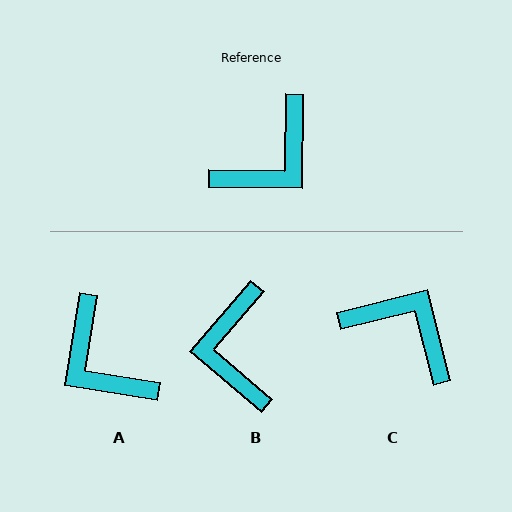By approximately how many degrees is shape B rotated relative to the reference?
Approximately 130 degrees clockwise.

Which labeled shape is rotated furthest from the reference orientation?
B, about 130 degrees away.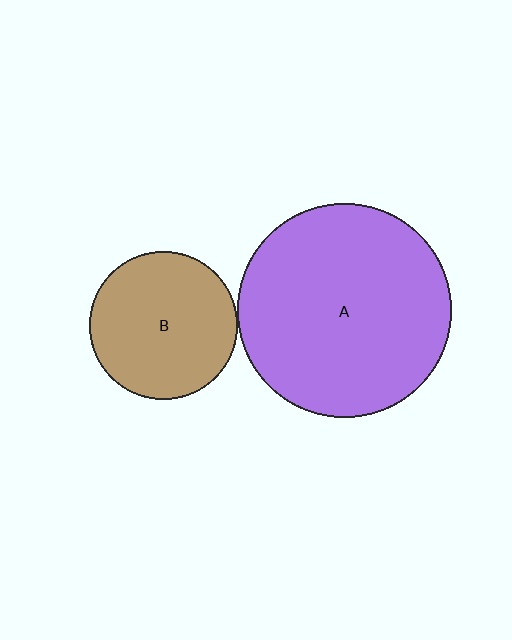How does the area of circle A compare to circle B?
Approximately 2.1 times.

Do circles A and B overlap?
Yes.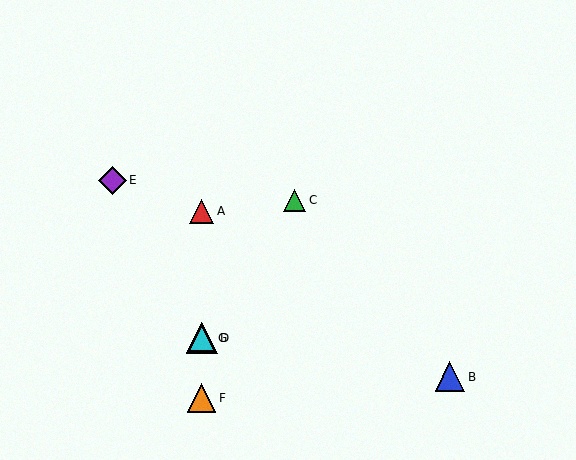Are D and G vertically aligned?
Yes, both are at x≈202.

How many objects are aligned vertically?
4 objects (A, D, F, G) are aligned vertically.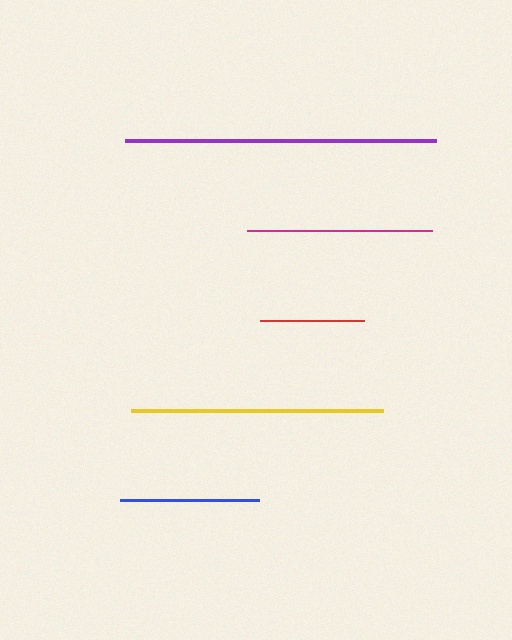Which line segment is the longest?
The purple line is the longest at approximately 310 pixels.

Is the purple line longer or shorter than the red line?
The purple line is longer than the red line.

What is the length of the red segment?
The red segment is approximately 104 pixels long.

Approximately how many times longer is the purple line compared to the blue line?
The purple line is approximately 2.2 times the length of the blue line.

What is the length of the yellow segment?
The yellow segment is approximately 251 pixels long.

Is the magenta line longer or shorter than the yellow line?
The yellow line is longer than the magenta line.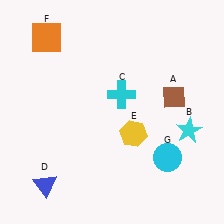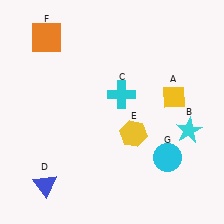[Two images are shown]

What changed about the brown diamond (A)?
In Image 1, A is brown. In Image 2, it changed to yellow.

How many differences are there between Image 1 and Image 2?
There is 1 difference between the two images.